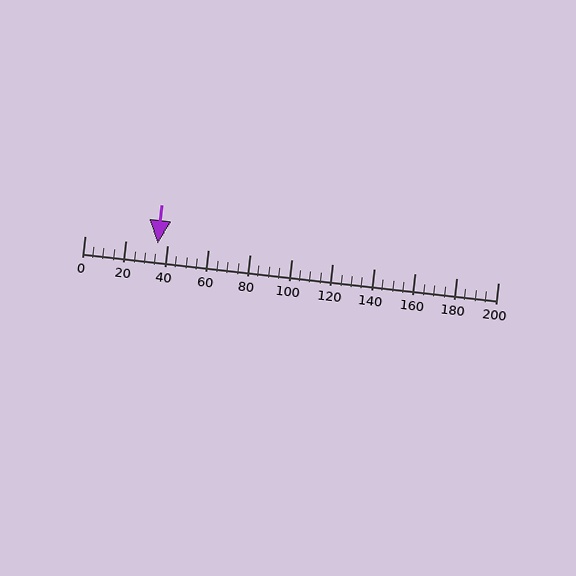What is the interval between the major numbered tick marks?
The major tick marks are spaced 20 units apart.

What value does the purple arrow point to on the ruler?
The purple arrow points to approximately 36.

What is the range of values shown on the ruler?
The ruler shows values from 0 to 200.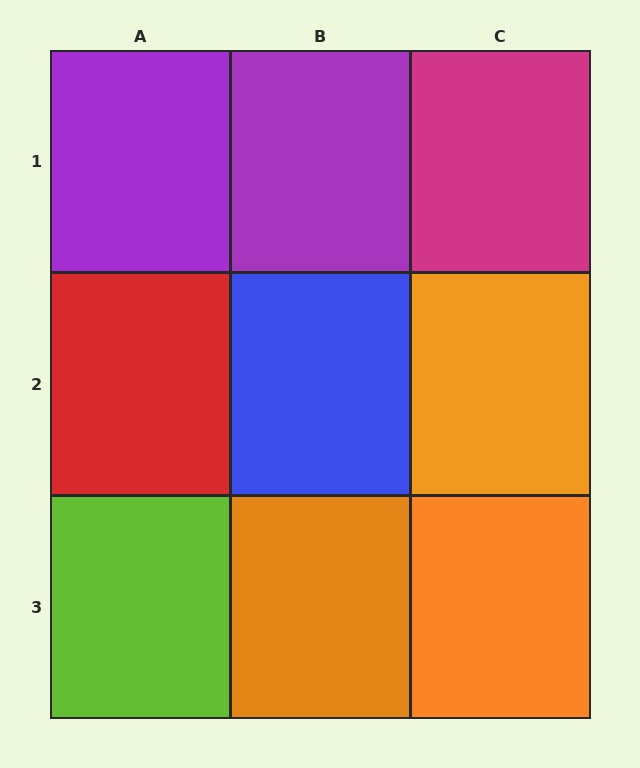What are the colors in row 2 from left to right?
Red, blue, orange.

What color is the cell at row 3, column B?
Orange.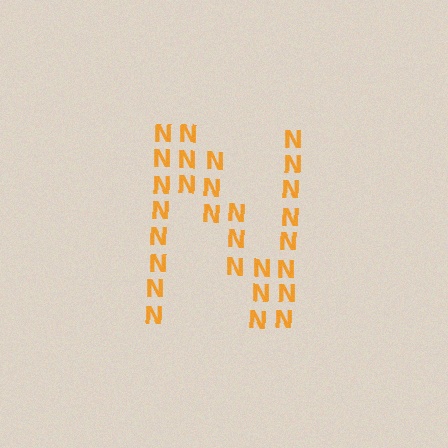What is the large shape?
The large shape is the letter N.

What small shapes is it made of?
It is made of small letter N's.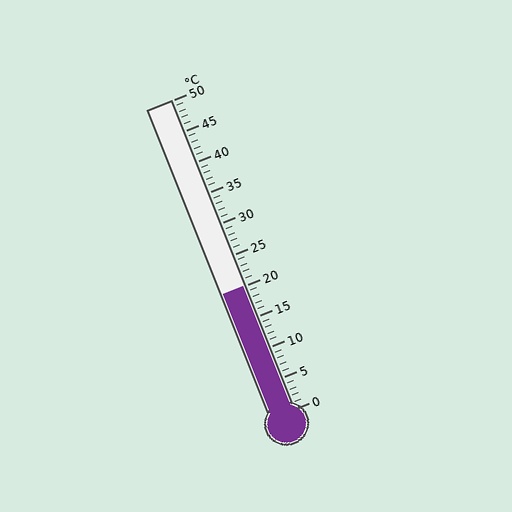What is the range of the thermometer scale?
The thermometer scale ranges from 0°C to 50°C.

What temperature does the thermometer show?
The thermometer shows approximately 20°C.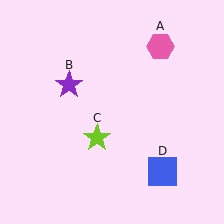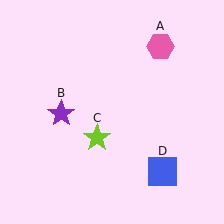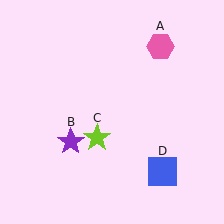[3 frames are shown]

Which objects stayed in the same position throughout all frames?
Pink hexagon (object A) and lime star (object C) and blue square (object D) remained stationary.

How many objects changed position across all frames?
1 object changed position: purple star (object B).